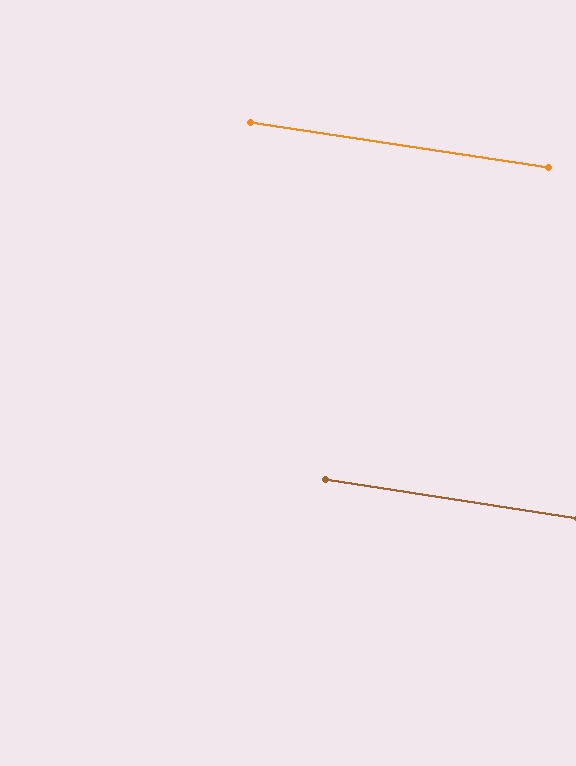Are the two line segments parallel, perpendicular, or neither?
Parallel — their directions differ by only 0.3°.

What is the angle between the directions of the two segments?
Approximately 0 degrees.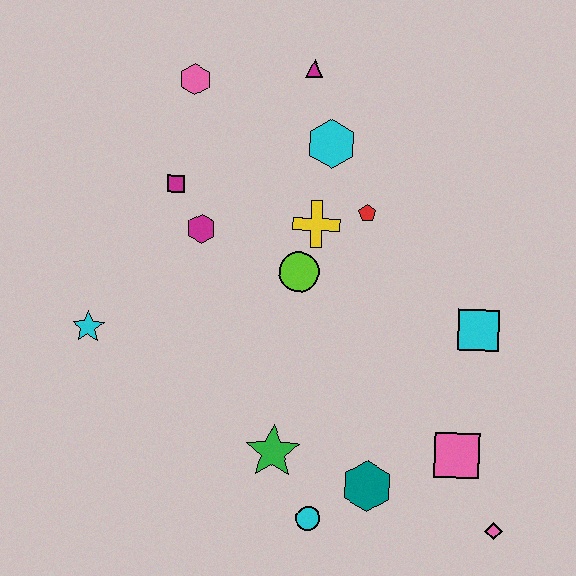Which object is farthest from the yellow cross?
The pink diamond is farthest from the yellow cross.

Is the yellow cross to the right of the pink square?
No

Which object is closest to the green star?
The cyan circle is closest to the green star.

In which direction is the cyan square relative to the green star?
The cyan square is to the right of the green star.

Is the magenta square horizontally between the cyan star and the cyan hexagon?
Yes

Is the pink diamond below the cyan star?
Yes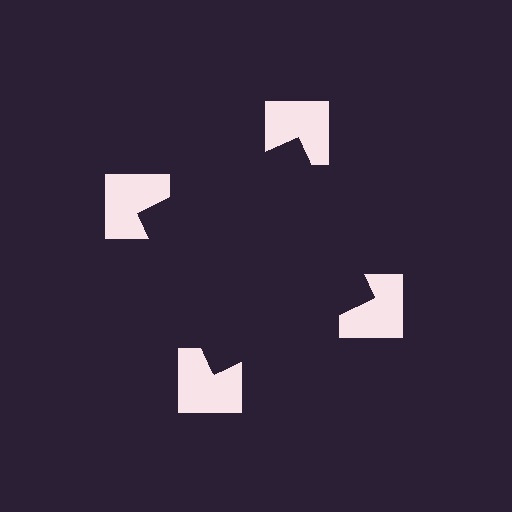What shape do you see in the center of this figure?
An illusory square — its edges are inferred from the aligned wedge cuts in the notched squares, not physically drawn.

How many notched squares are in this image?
There are 4 — one at each vertex of the illusory square.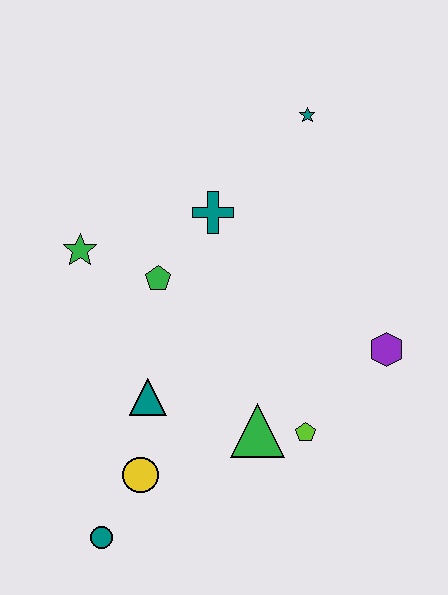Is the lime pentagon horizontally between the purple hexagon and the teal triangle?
Yes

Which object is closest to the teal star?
The teal cross is closest to the teal star.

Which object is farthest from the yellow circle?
The teal star is farthest from the yellow circle.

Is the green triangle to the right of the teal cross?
Yes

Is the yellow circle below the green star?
Yes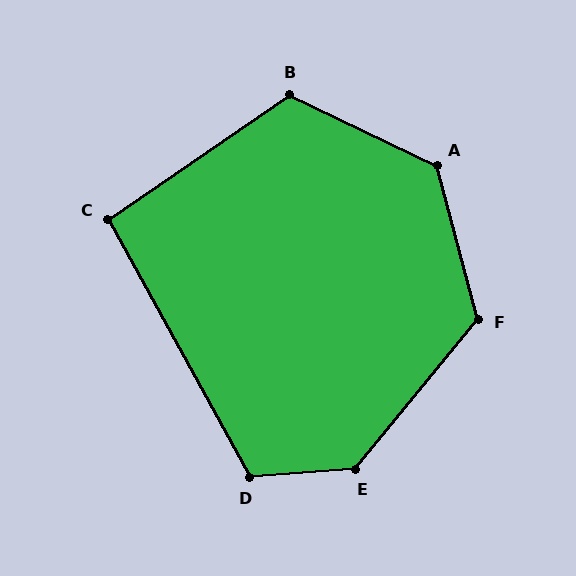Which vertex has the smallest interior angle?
C, at approximately 95 degrees.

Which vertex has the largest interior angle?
E, at approximately 134 degrees.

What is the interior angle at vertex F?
Approximately 125 degrees (obtuse).